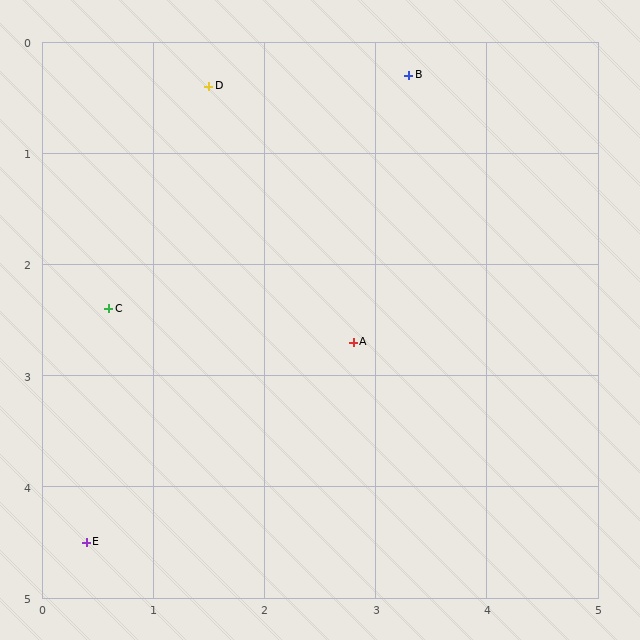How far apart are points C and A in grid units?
Points C and A are about 2.2 grid units apart.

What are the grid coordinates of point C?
Point C is at approximately (0.6, 2.4).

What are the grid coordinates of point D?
Point D is at approximately (1.5, 0.4).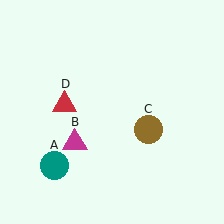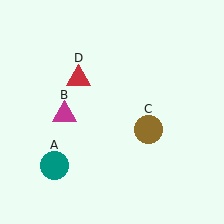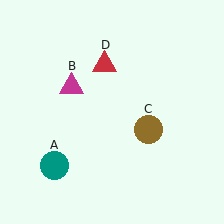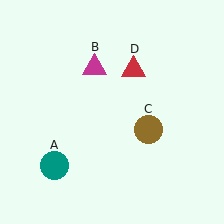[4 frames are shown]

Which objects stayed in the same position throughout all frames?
Teal circle (object A) and brown circle (object C) remained stationary.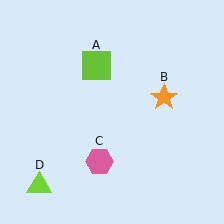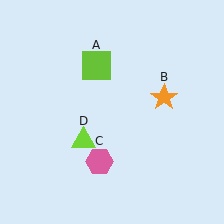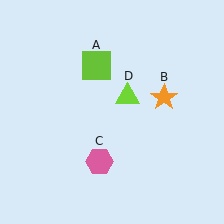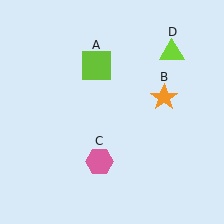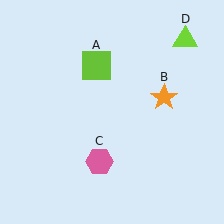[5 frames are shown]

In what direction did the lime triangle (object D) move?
The lime triangle (object D) moved up and to the right.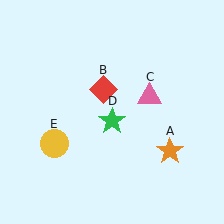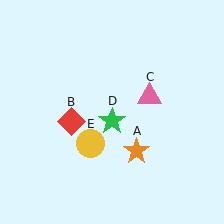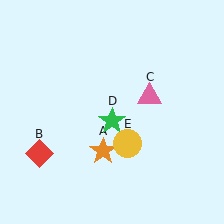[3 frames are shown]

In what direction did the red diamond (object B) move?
The red diamond (object B) moved down and to the left.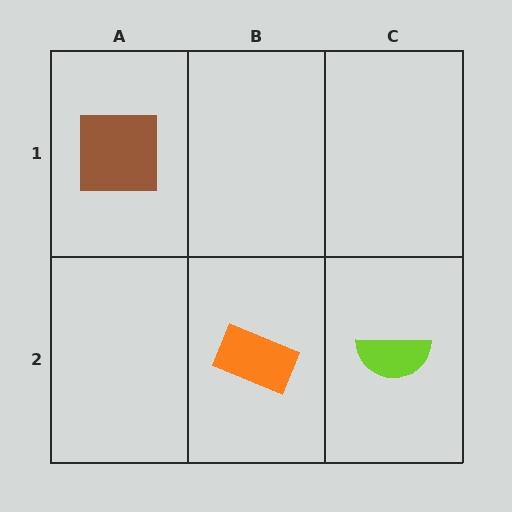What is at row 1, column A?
A brown square.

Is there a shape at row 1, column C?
No, that cell is empty.